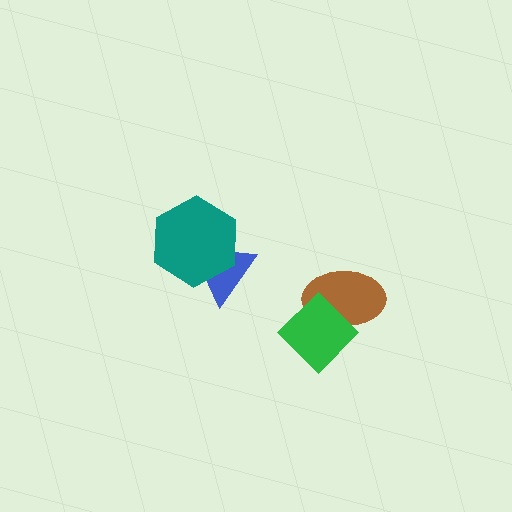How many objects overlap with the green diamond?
1 object overlaps with the green diamond.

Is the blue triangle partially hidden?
Yes, it is partially covered by another shape.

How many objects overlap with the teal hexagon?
1 object overlaps with the teal hexagon.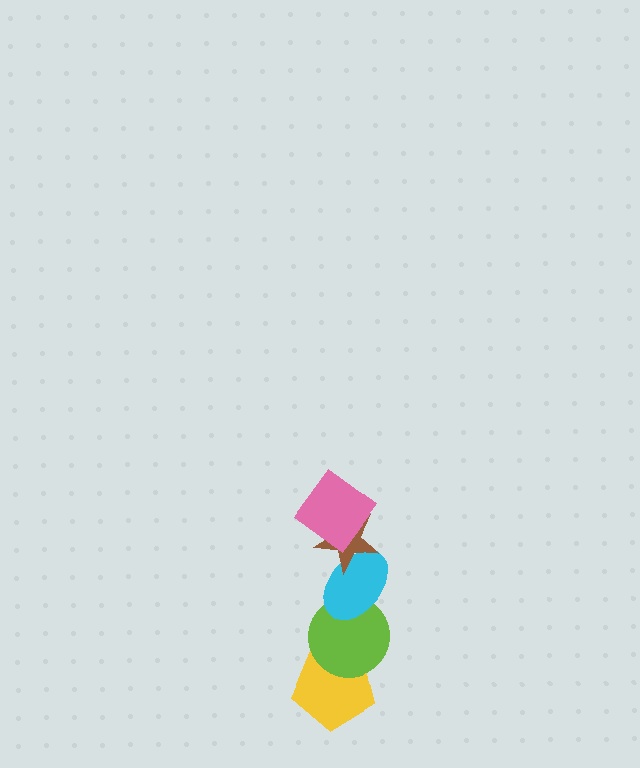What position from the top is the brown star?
The brown star is 2nd from the top.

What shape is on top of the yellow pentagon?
The lime circle is on top of the yellow pentagon.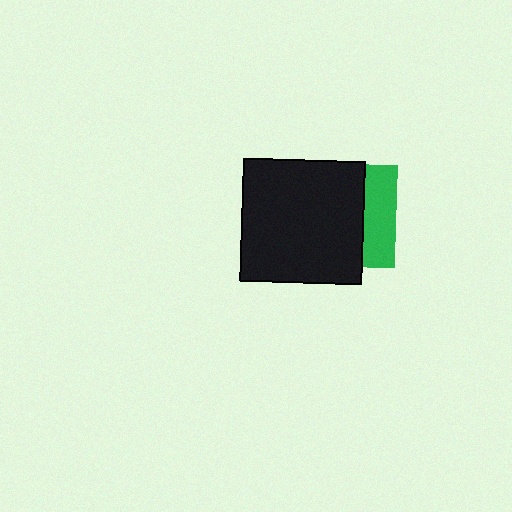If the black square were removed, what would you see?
You would see the complete green square.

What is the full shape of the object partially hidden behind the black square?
The partially hidden object is a green square.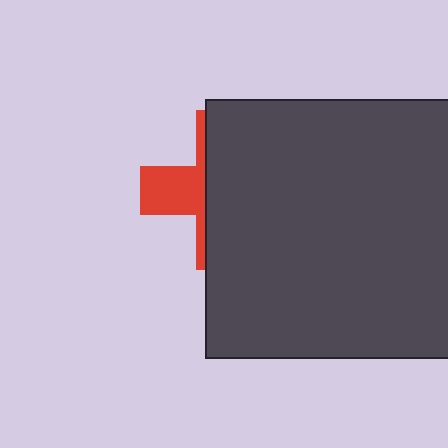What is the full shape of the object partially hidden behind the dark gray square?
The partially hidden object is a red cross.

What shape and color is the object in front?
The object in front is a dark gray square.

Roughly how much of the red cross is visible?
A small part of it is visible (roughly 33%).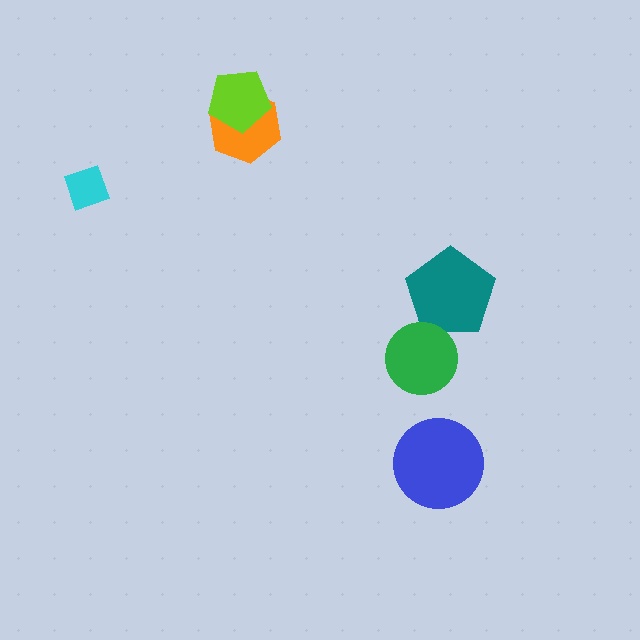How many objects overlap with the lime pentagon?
1 object overlaps with the lime pentagon.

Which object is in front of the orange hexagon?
The lime pentagon is in front of the orange hexagon.